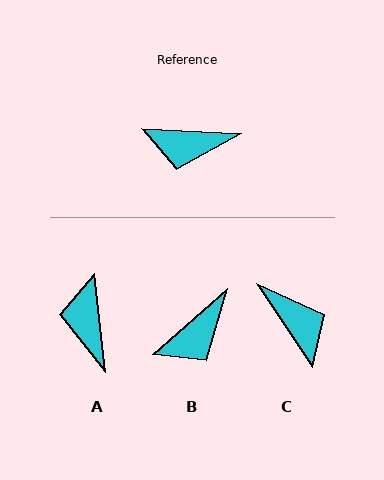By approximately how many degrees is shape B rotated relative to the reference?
Approximately 44 degrees counter-clockwise.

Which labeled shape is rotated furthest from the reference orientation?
C, about 126 degrees away.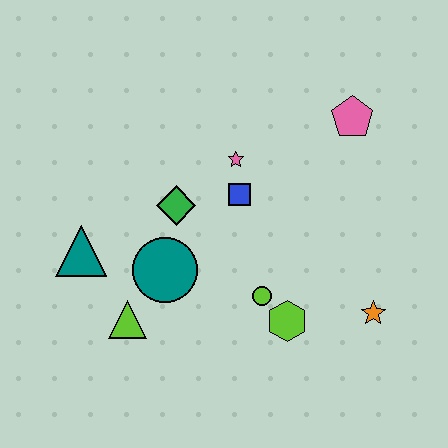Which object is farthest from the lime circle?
The pink pentagon is farthest from the lime circle.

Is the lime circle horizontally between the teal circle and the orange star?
Yes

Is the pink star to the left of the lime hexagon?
Yes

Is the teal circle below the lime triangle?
No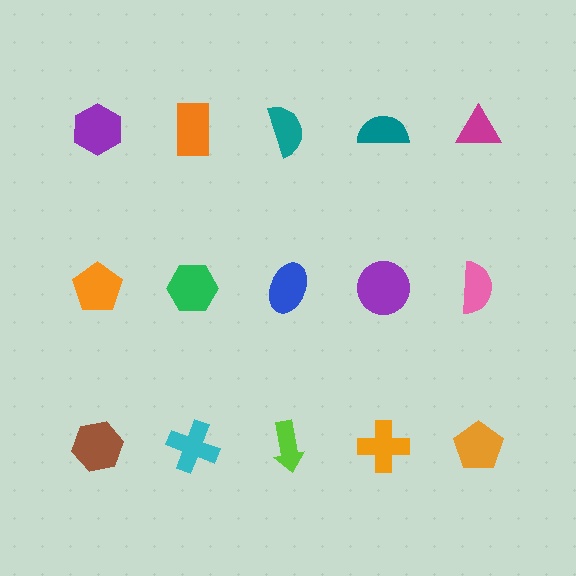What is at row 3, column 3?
A lime arrow.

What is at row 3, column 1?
A brown hexagon.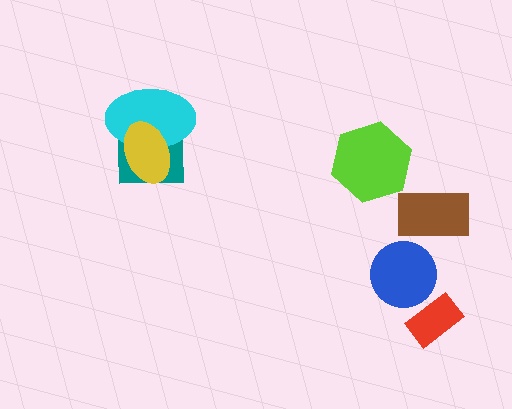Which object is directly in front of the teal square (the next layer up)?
The cyan ellipse is directly in front of the teal square.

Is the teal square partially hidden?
Yes, it is partially covered by another shape.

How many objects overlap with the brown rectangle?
0 objects overlap with the brown rectangle.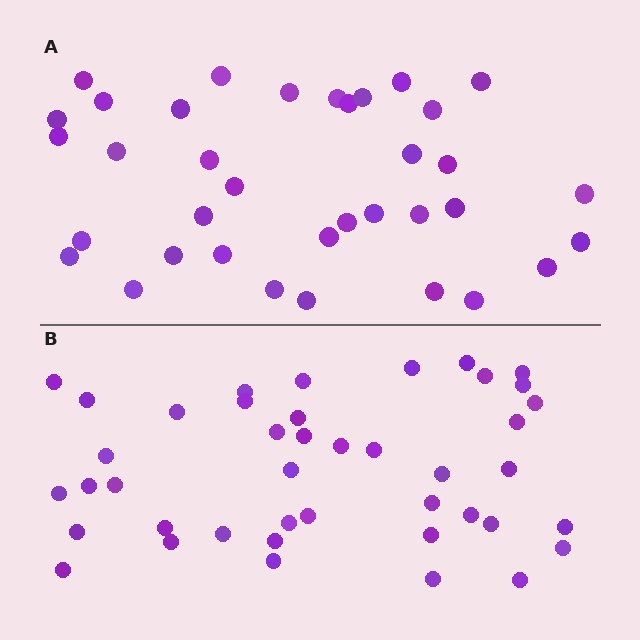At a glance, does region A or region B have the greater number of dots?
Region B (the bottom region) has more dots.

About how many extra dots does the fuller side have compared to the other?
Region B has about 6 more dots than region A.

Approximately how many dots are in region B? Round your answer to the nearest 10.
About 40 dots. (The exact count is 42, which rounds to 40.)